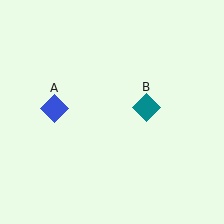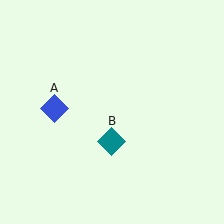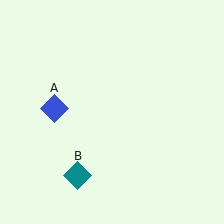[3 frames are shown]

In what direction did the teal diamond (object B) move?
The teal diamond (object B) moved down and to the left.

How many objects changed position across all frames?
1 object changed position: teal diamond (object B).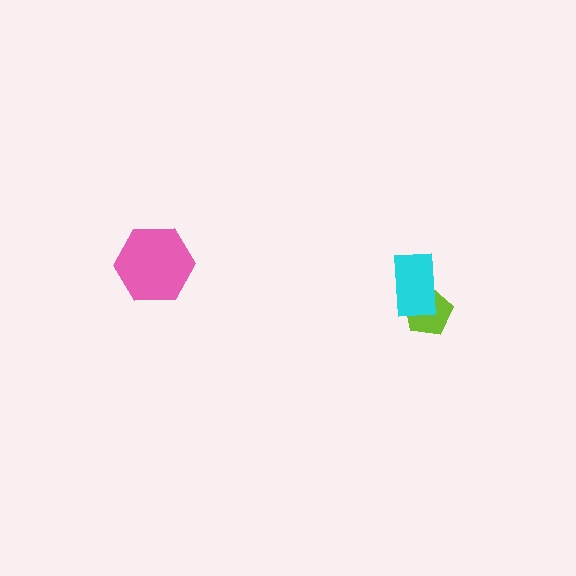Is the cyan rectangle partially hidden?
No, no other shape covers it.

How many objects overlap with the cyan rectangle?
1 object overlaps with the cyan rectangle.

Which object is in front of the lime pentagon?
The cyan rectangle is in front of the lime pentagon.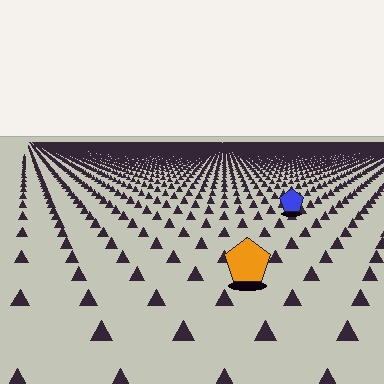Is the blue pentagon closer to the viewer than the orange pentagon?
No. The orange pentagon is closer — you can tell from the texture gradient: the ground texture is coarser near it.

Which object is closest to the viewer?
The orange pentagon is closest. The texture marks near it are larger and more spread out.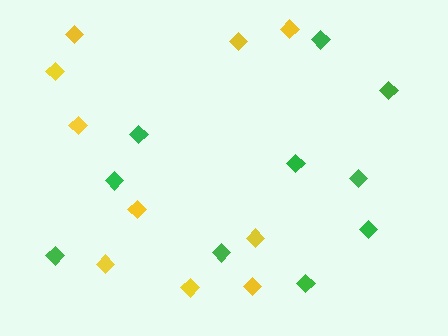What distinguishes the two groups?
There are 2 groups: one group of yellow diamonds (10) and one group of green diamonds (10).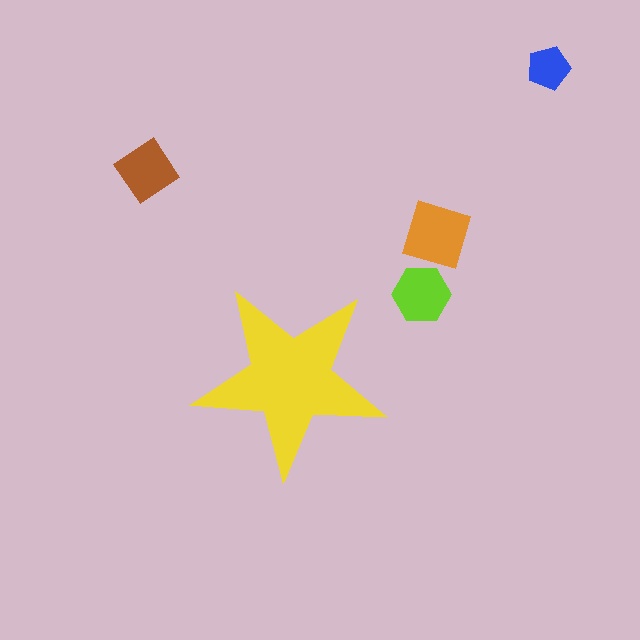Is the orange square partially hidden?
No, the orange square is fully visible.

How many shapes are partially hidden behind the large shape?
0 shapes are partially hidden.